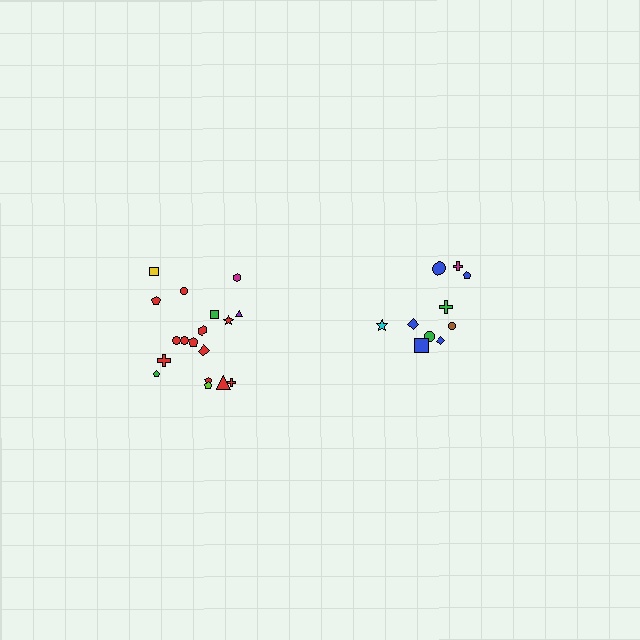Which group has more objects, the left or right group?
The left group.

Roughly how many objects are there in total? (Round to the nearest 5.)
Roughly 30 objects in total.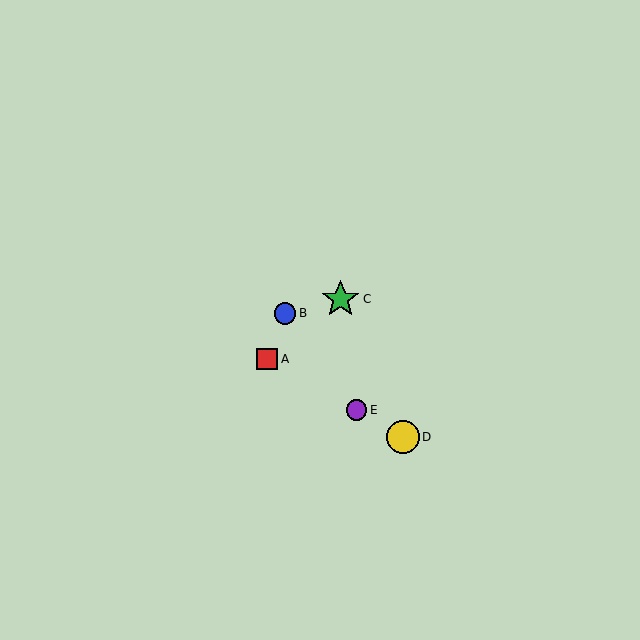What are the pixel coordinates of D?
Object D is at (403, 437).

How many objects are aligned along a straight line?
3 objects (A, D, E) are aligned along a straight line.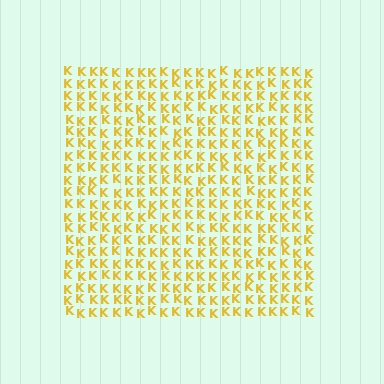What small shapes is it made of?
It is made of small letter K's.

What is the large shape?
The large shape is a square.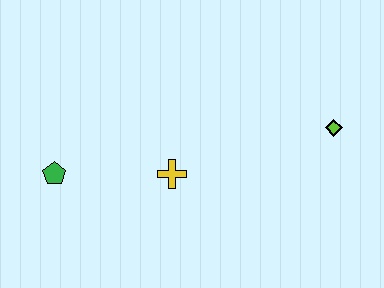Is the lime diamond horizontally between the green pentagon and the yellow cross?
No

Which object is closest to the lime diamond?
The yellow cross is closest to the lime diamond.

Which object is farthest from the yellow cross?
The lime diamond is farthest from the yellow cross.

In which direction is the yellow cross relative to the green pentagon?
The yellow cross is to the right of the green pentagon.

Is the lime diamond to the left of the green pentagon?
No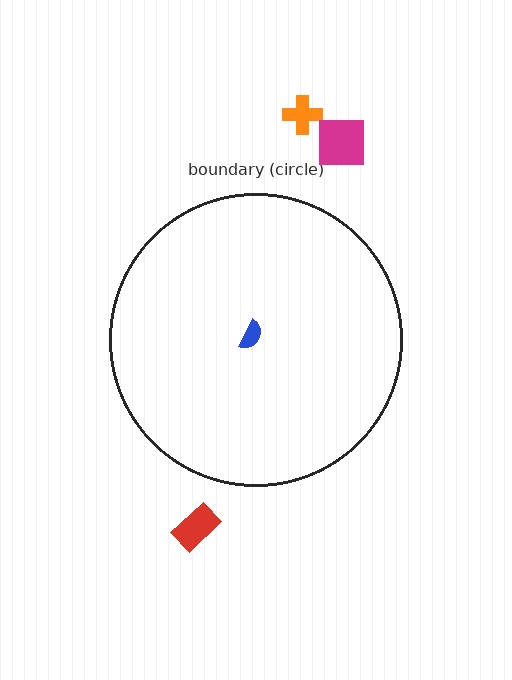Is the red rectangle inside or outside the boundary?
Outside.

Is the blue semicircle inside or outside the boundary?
Inside.